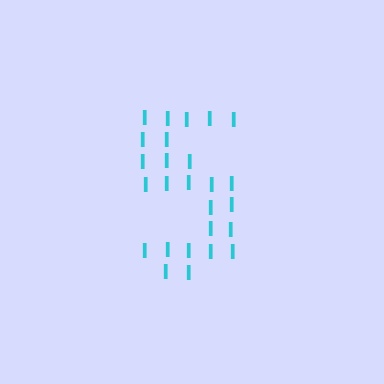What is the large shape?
The large shape is the digit 5.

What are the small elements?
The small elements are letter I's.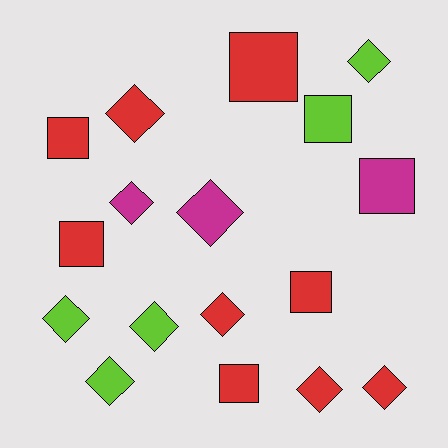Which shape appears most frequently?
Diamond, with 10 objects.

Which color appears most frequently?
Red, with 9 objects.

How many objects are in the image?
There are 17 objects.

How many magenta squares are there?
There is 1 magenta square.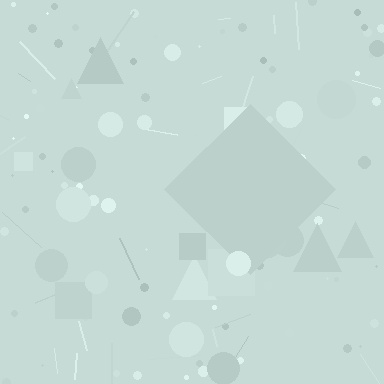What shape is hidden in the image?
A diamond is hidden in the image.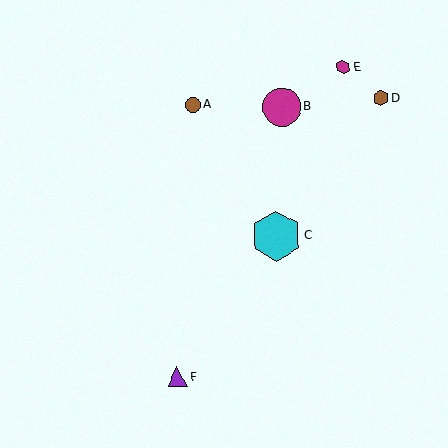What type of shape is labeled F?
Shape F is a purple triangle.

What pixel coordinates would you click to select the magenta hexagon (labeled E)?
Click at (343, 67) to select the magenta hexagon E.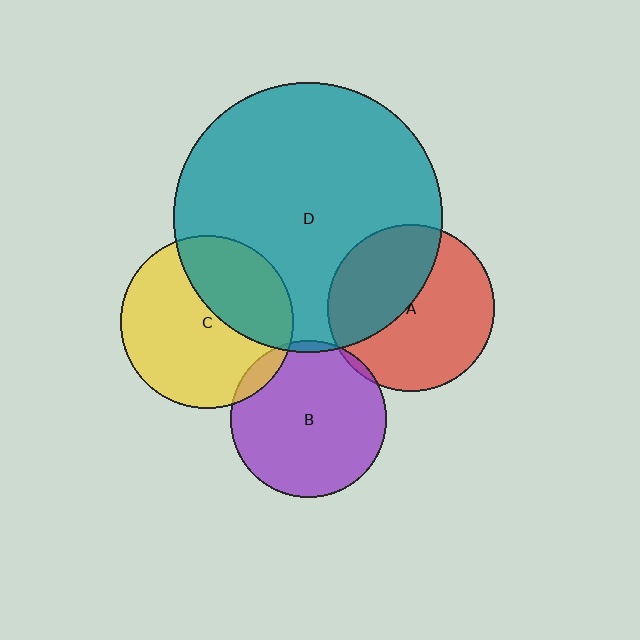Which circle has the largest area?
Circle D (teal).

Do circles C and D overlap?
Yes.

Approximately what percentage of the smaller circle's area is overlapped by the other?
Approximately 35%.